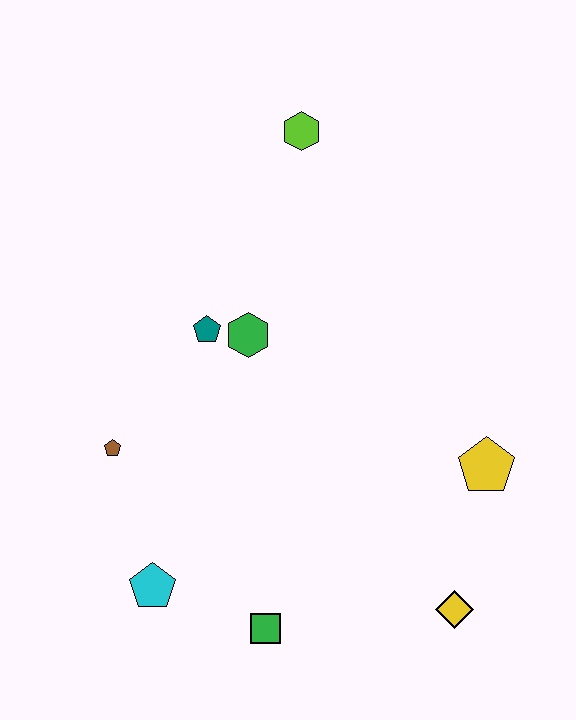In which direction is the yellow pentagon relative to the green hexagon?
The yellow pentagon is to the right of the green hexagon.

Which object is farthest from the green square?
The lime hexagon is farthest from the green square.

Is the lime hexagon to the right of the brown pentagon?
Yes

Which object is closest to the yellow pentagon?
The yellow diamond is closest to the yellow pentagon.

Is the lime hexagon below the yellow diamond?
No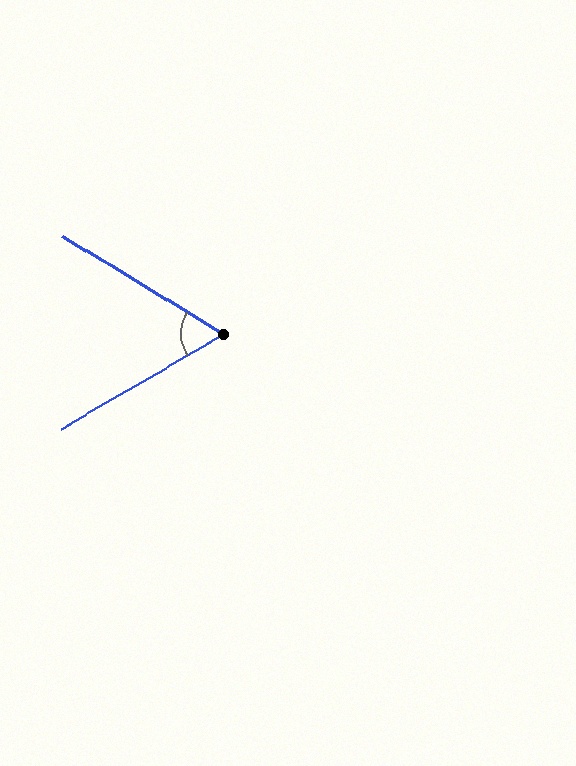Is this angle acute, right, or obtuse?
It is acute.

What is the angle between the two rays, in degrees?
Approximately 62 degrees.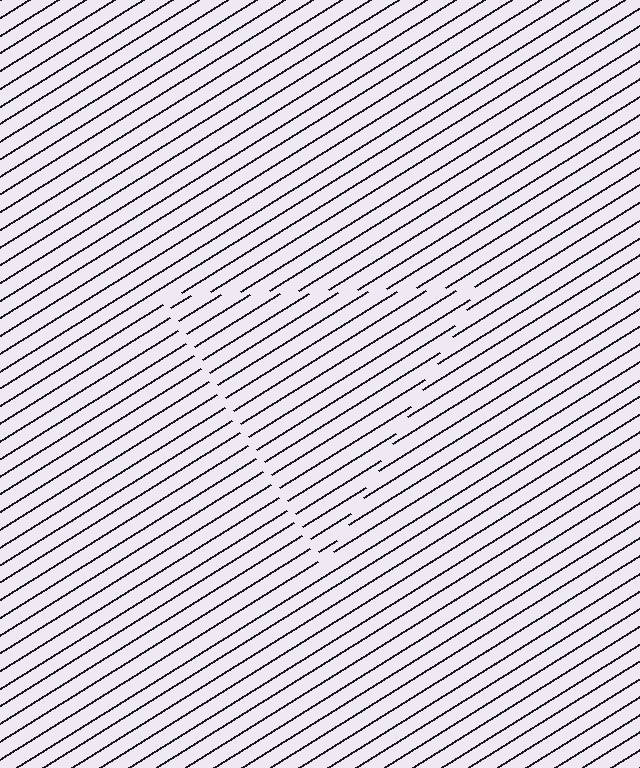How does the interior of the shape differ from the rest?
The interior of the shape contains the same grating, shifted by half a period — the contour is defined by the phase discontinuity where line-ends from the inner and outer gratings abut.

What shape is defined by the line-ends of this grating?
An illusory triangle. The interior of the shape contains the same grating, shifted by half a period — the contour is defined by the phase discontinuity where line-ends from the inner and outer gratings abut.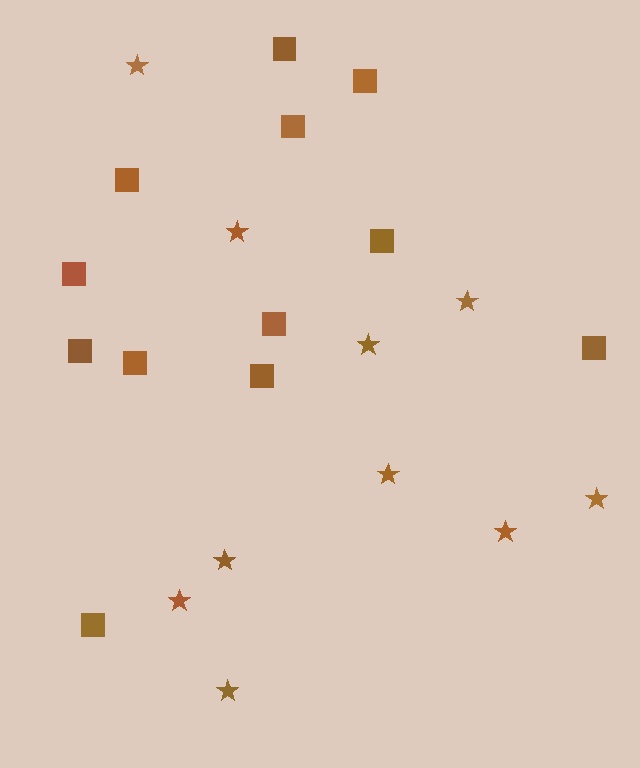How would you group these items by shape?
There are 2 groups: one group of stars (10) and one group of squares (12).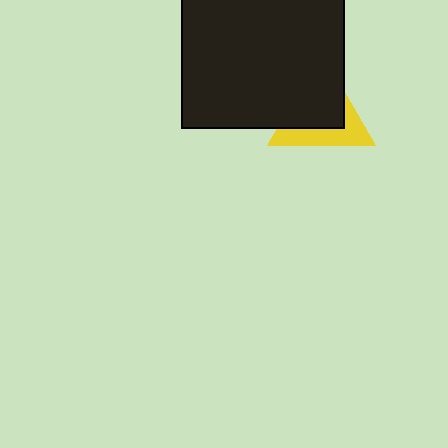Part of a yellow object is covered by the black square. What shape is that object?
It is a triangle.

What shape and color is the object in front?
The object in front is a black square.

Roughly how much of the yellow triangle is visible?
A small part of it is visible (roughly 39%).